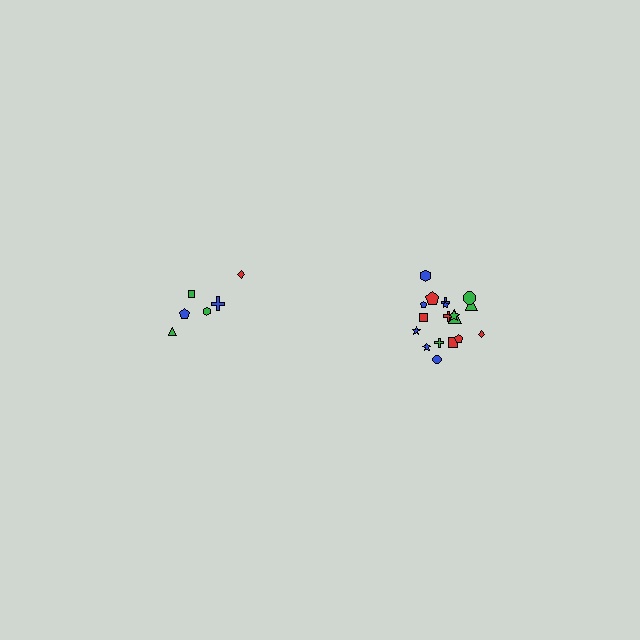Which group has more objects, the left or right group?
The right group.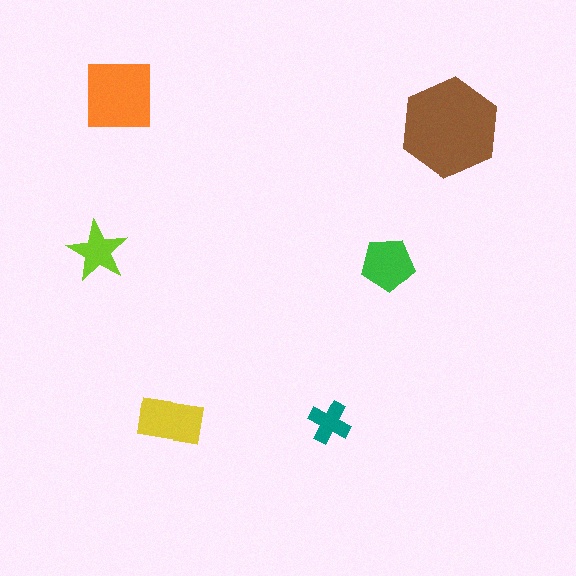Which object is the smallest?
The teal cross.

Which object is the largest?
The brown hexagon.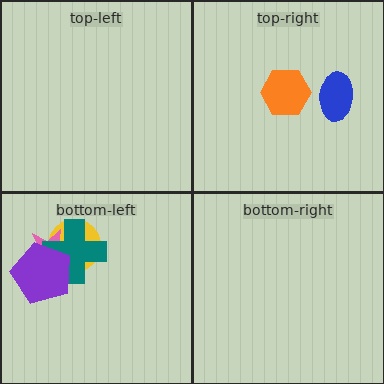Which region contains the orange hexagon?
The top-right region.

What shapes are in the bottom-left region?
The yellow circle, the pink star, the teal cross, the purple pentagon.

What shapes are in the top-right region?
The blue ellipse, the orange hexagon.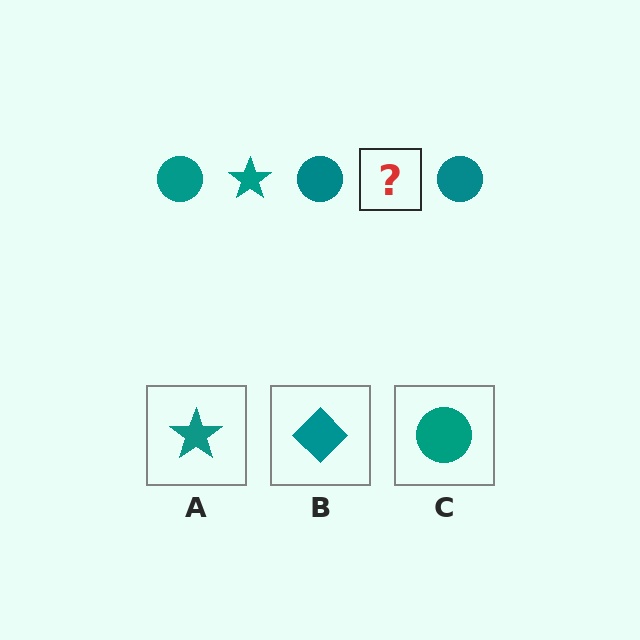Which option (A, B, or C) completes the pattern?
A.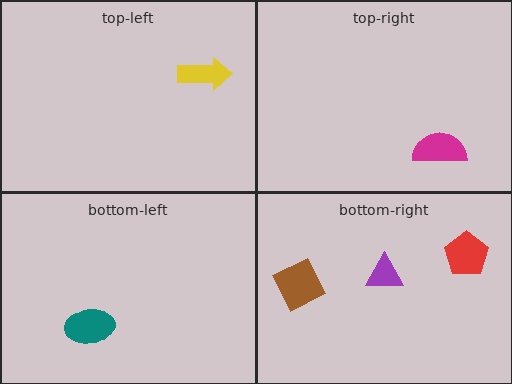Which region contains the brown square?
The bottom-right region.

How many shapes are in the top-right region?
1.